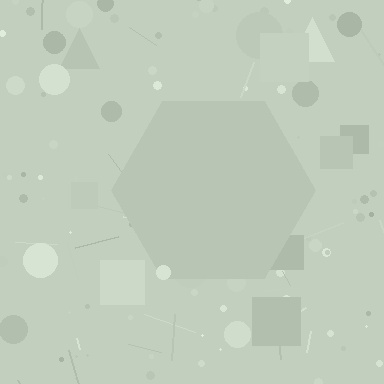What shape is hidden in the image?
A hexagon is hidden in the image.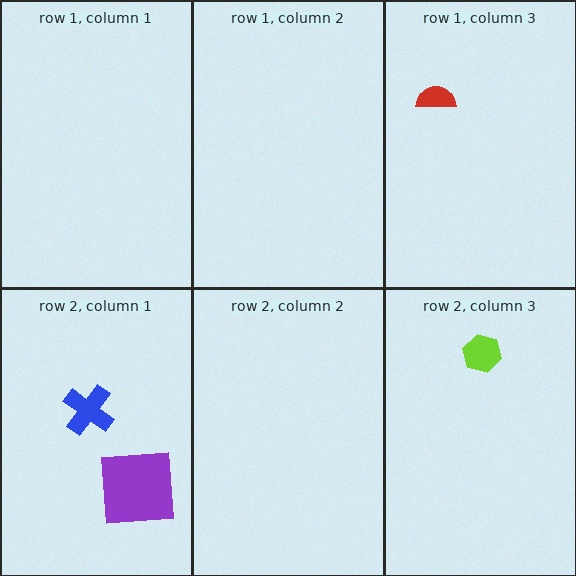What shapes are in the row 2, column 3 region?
The lime hexagon.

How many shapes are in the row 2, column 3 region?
1.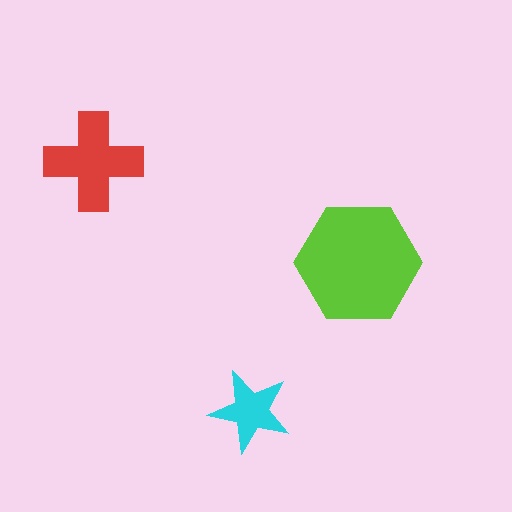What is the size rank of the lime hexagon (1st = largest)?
1st.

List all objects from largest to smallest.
The lime hexagon, the red cross, the cyan star.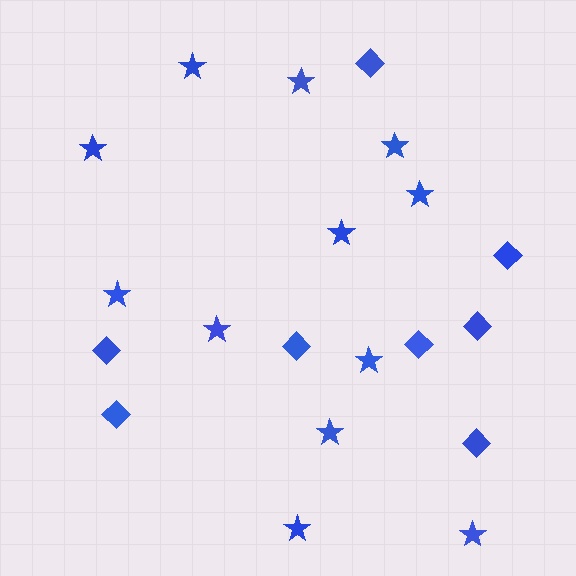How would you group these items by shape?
There are 2 groups: one group of stars (12) and one group of diamonds (8).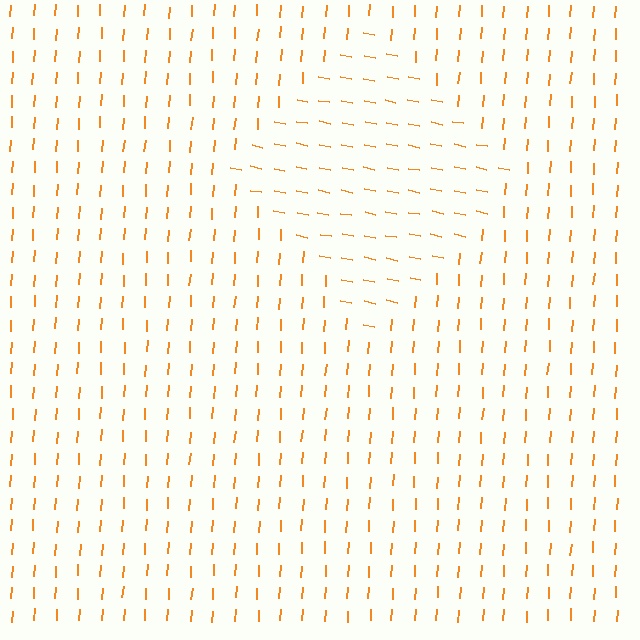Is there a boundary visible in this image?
Yes, there is a texture boundary formed by a change in line orientation.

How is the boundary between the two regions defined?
The boundary is defined purely by a change in line orientation (approximately 83 degrees difference). All lines are the same color and thickness.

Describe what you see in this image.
The image is filled with small orange line segments. A diamond region in the image has lines oriented differently from the surrounding lines, creating a visible texture boundary.